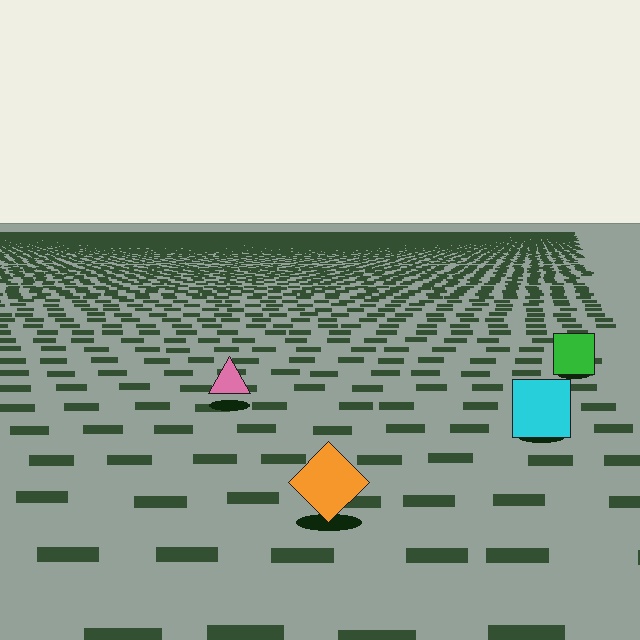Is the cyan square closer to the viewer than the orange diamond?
No. The orange diamond is closer — you can tell from the texture gradient: the ground texture is coarser near it.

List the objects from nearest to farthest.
From nearest to farthest: the orange diamond, the cyan square, the pink triangle, the green square.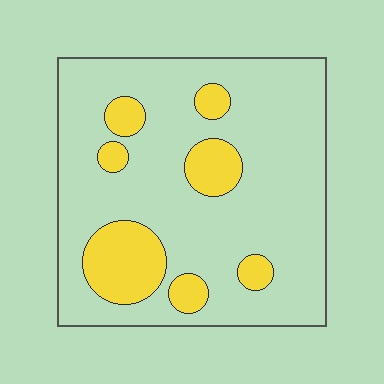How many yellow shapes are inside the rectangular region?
7.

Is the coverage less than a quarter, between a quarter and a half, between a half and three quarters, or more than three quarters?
Less than a quarter.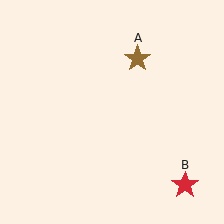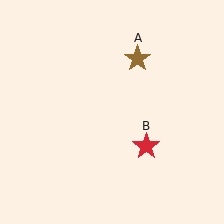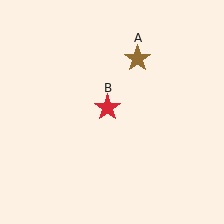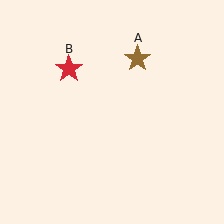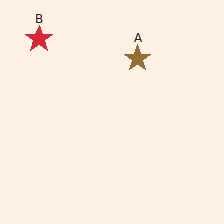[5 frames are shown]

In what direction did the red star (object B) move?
The red star (object B) moved up and to the left.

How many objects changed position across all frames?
1 object changed position: red star (object B).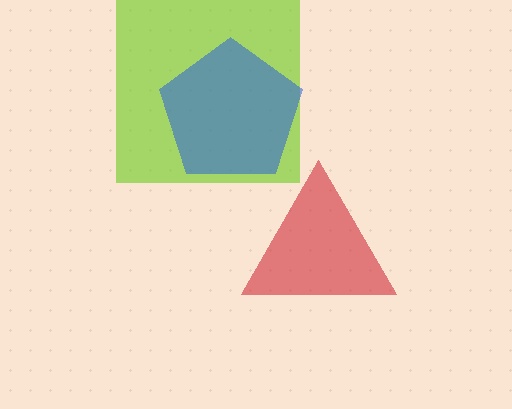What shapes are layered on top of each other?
The layered shapes are: a lime square, a red triangle, a blue pentagon.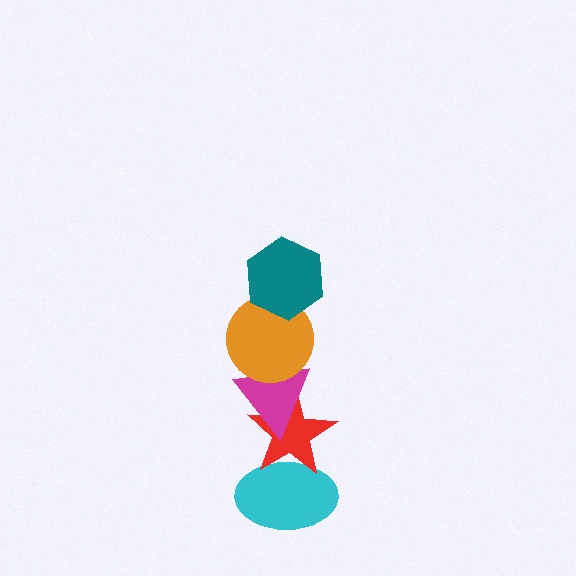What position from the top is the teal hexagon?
The teal hexagon is 1st from the top.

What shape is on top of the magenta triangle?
The orange circle is on top of the magenta triangle.